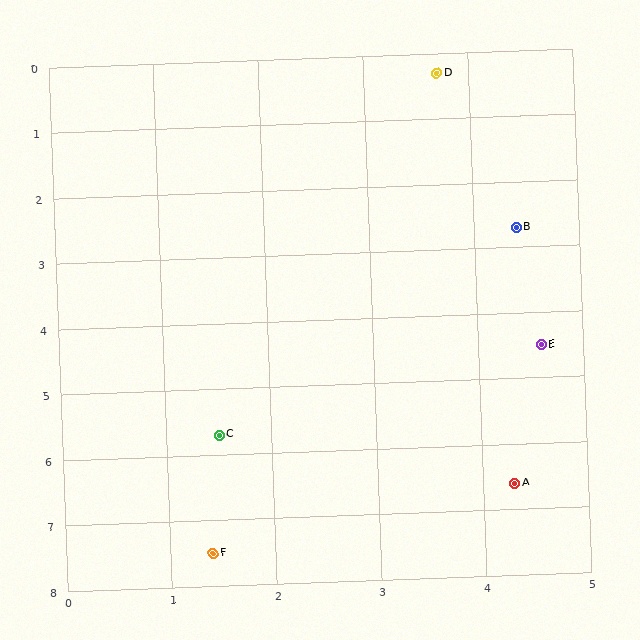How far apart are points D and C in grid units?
Points D and C are about 5.8 grid units apart.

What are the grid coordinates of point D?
Point D is at approximately (3.7, 0.3).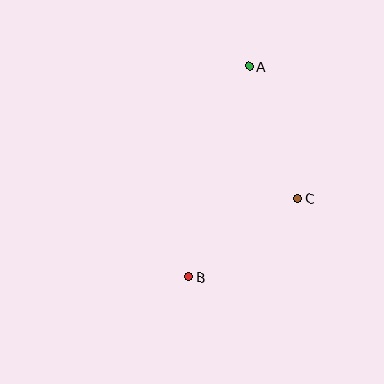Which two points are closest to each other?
Points B and C are closest to each other.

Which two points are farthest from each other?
Points A and B are farthest from each other.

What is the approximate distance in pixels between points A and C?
The distance between A and C is approximately 141 pixels.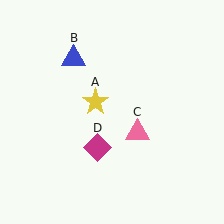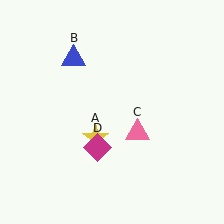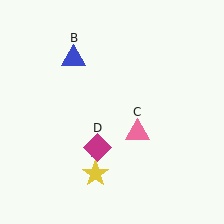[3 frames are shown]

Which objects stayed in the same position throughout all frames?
Blue triangle (object B) and pink triangle (object C) and magenta diamond (object D) remained stationary.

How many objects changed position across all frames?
1 object changed position: yellow star (object A).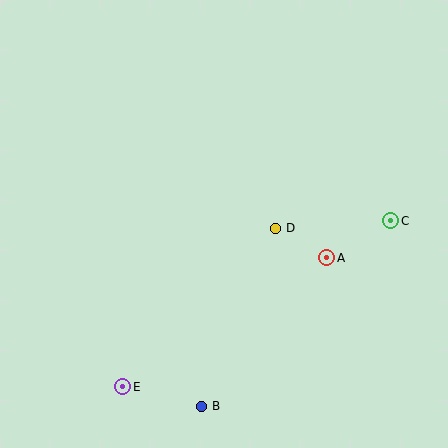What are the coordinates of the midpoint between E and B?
The midpoint between E and B is at (162, 397).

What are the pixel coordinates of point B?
Point B is at (202, 406).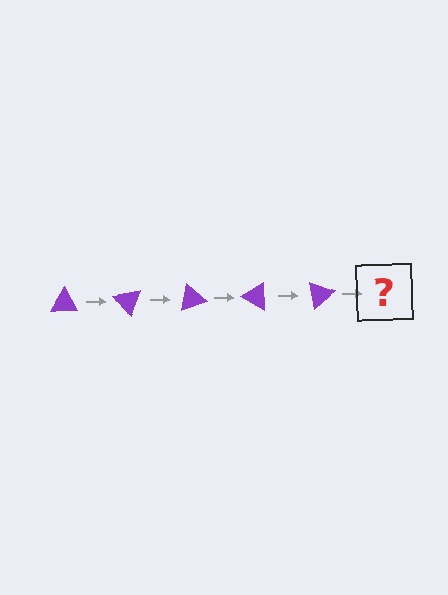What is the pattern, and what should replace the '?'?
The pattern is that the triangle rotates 50 degrees each step. The '?' should be a purple triangle rotated 250 degrees.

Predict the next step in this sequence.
The next step is a purple triangle rotated 250 degrees.